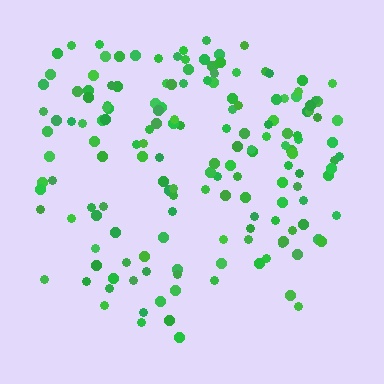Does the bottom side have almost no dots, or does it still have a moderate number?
Still a moderate number, just noticeably fewer than the top.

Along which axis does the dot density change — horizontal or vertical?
Vertical.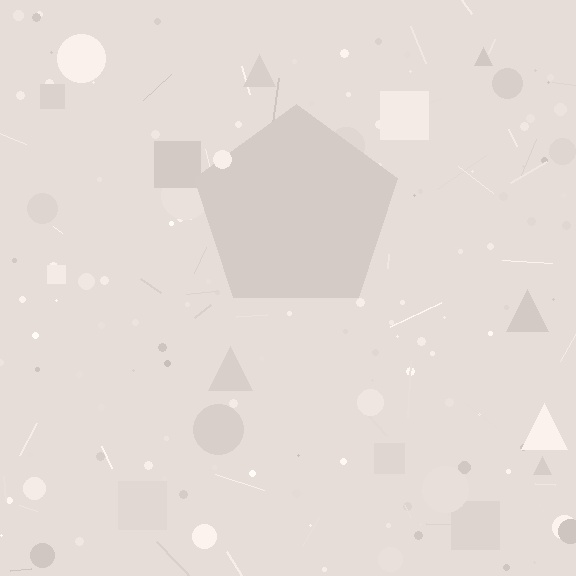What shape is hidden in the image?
A pentagon is hidden in the image.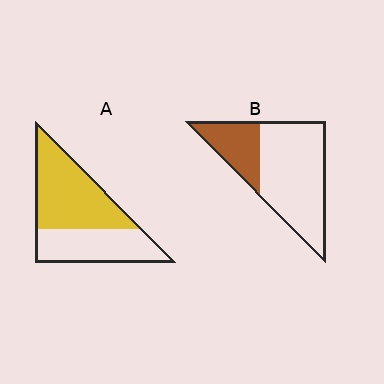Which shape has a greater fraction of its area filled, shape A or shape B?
Shape A.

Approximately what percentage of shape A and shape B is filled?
A is approximately 60% and B is approximately 30%.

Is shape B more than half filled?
No.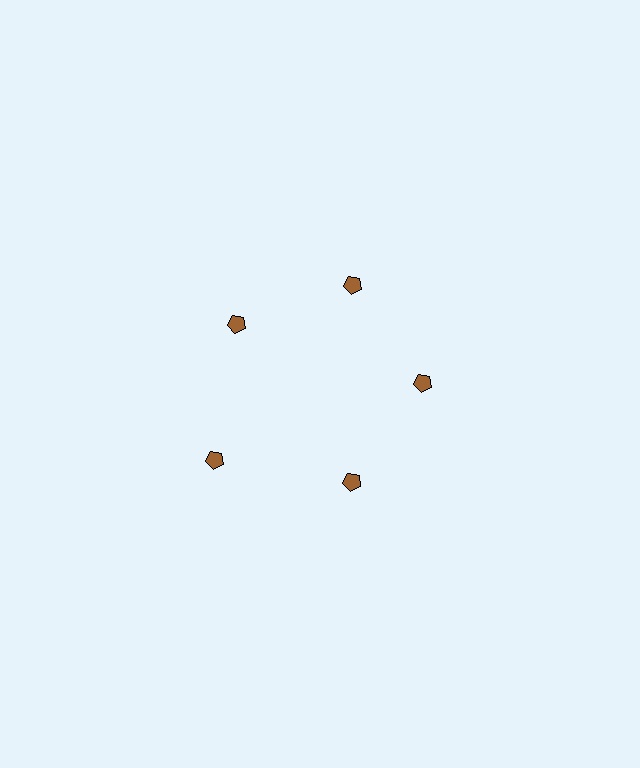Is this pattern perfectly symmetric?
No. The 5 brown pentagons are arranged in a ring, but one element near the 8 o'clock position is pushed outward from the center, breaking the 5-fold rotational symmetry.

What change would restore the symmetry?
The symmetry would be restored by moving it inward, back onto the ring so that all 5 pentagons sit at equal angles and equal distance from the center.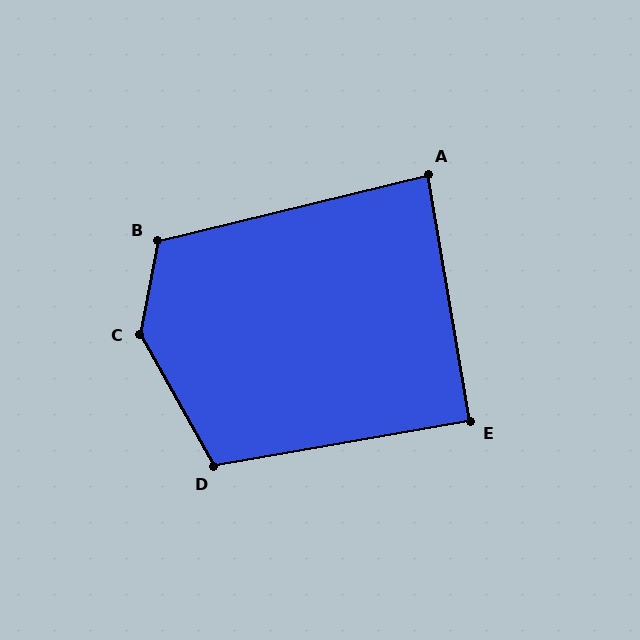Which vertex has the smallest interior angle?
A, at approximately 86 degrees.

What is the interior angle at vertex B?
Approximately 114 degrees (obtuse).